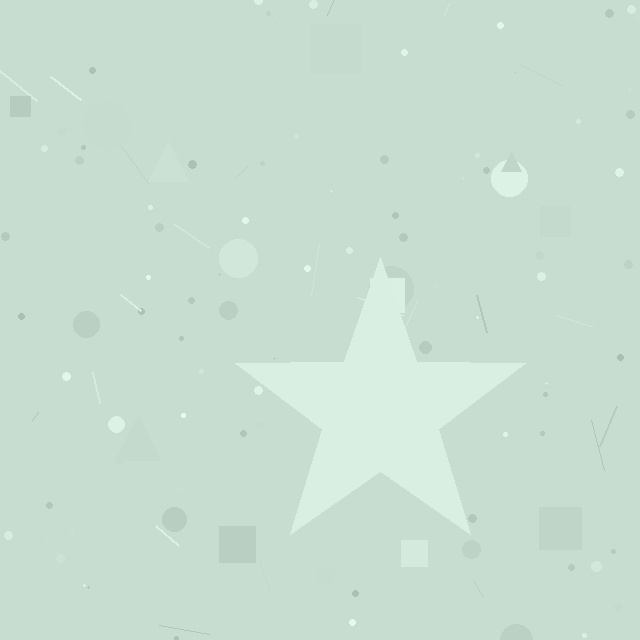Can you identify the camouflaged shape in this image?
The camouflaged shape is a star.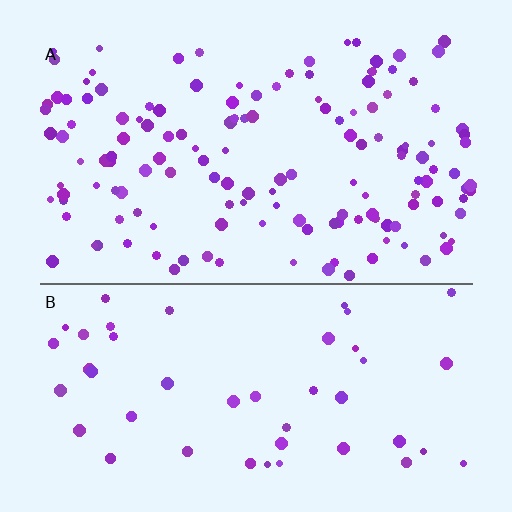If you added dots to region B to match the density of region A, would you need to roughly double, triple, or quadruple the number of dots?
Approximately triple.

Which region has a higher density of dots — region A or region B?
A (the top).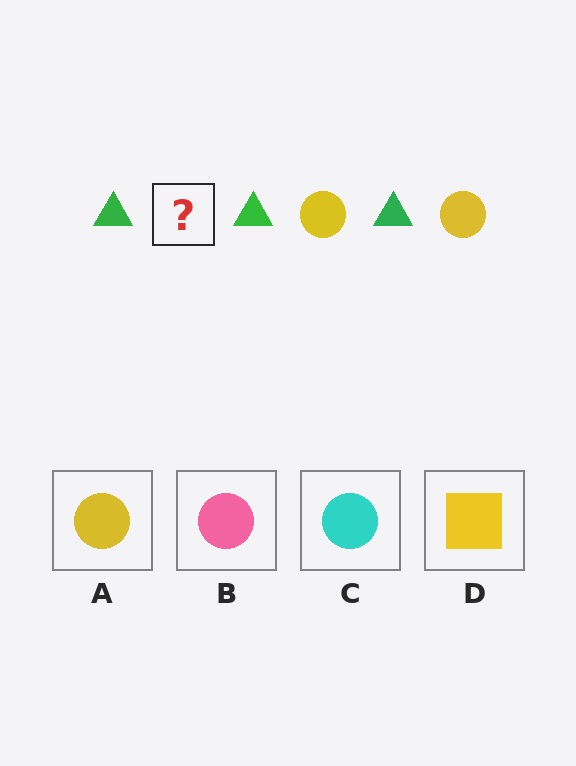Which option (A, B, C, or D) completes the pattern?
A.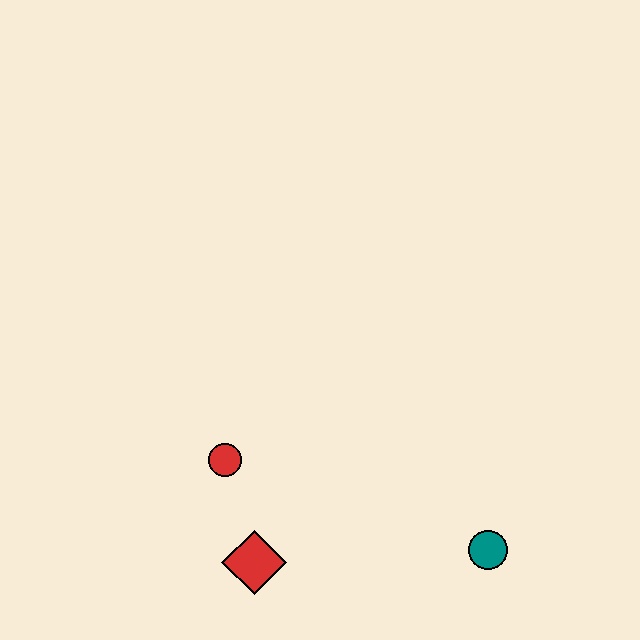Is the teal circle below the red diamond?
No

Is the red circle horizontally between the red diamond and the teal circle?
No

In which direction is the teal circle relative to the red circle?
The teal circle is to the right of the red circle.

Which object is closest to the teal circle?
The red diamond is closest to the teal circle.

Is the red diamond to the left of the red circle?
No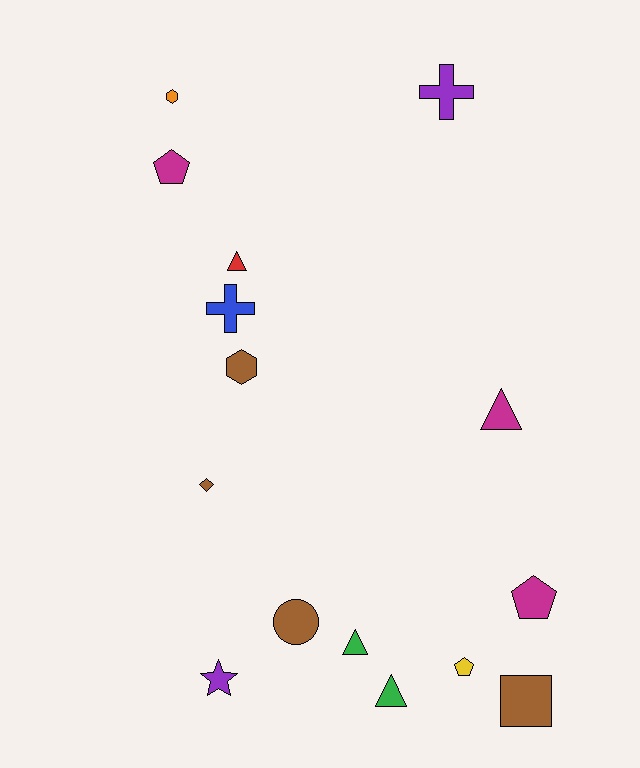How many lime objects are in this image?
There are no lime objects.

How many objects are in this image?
There are 15 objects.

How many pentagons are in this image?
There are 3 pentagons.